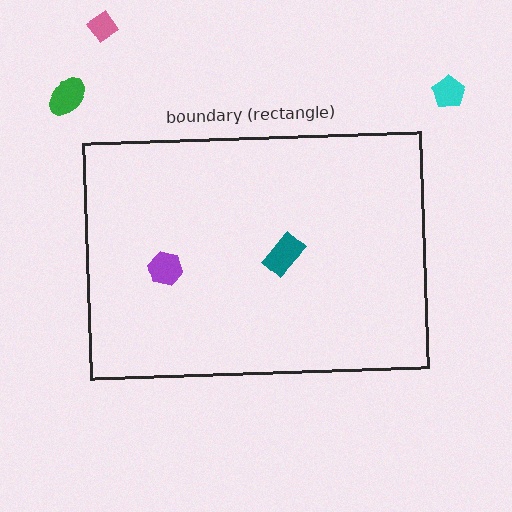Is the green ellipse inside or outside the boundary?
Outside.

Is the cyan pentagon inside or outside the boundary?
Outside.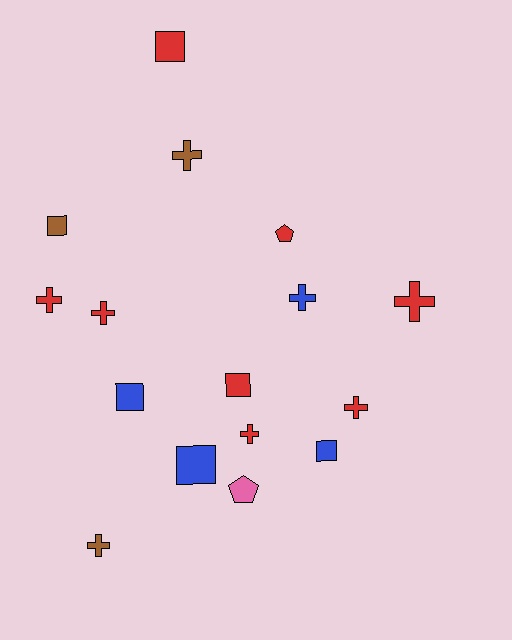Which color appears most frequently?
Red, with 8 objects.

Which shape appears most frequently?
Cross, with 8 objects.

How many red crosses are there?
There are 5 red crosses.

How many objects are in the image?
There are 16 objects.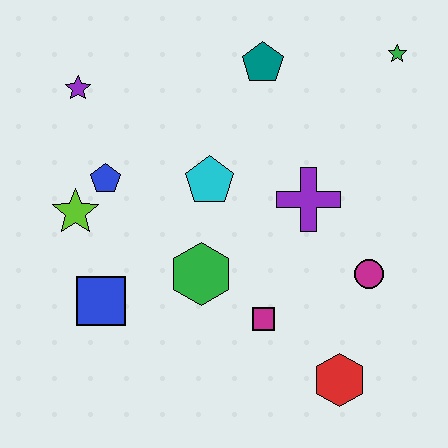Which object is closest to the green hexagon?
The magenta square is closest to the green hexagon.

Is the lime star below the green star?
Yes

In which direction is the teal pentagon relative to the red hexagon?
The teal pentagon is above the red hexagon.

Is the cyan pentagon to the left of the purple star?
No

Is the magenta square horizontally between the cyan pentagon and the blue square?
No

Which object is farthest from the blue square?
The green star is farthest from the blue square.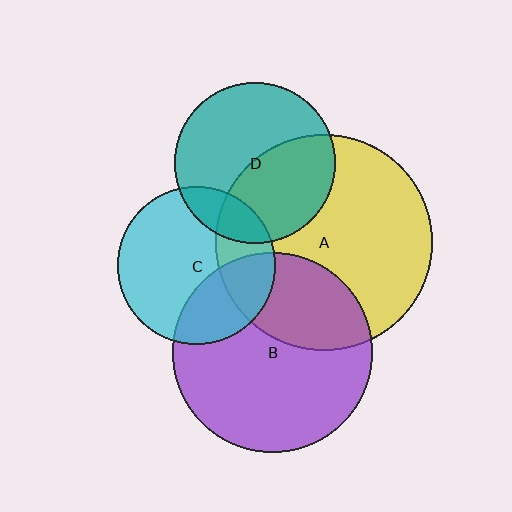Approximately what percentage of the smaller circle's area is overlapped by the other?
Approximately 45%.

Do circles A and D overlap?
Yes.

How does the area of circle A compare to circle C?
Approximately 1.9 times.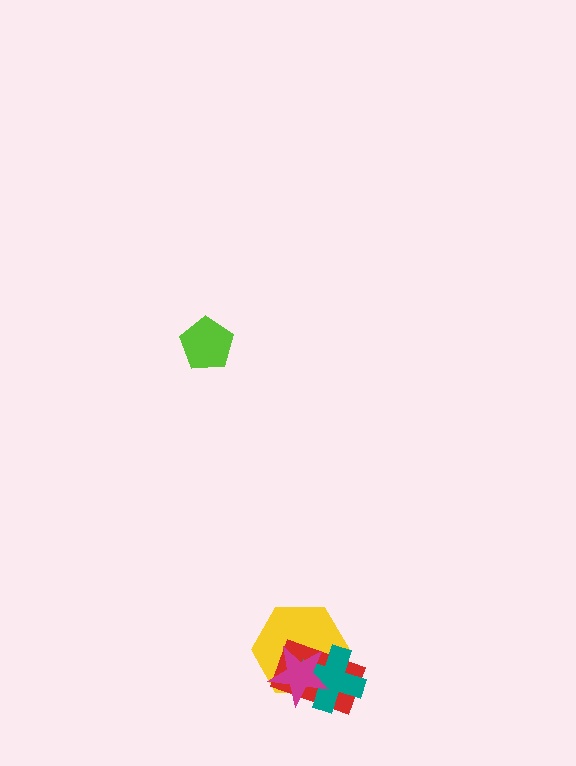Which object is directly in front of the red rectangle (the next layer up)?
The teal cross is directly in front of the red rectangle.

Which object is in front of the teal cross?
The magenta star is in front of the teal cross.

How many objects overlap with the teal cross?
3 objects overlap with the teal cross.